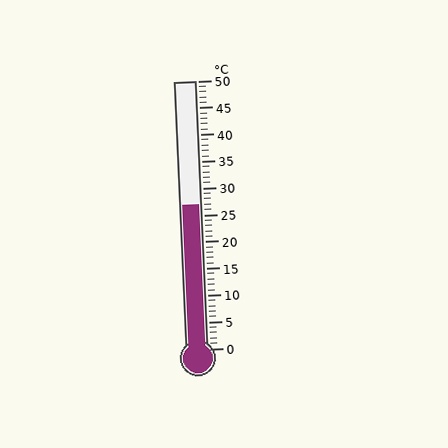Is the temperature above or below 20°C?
The temperature is above 20°C.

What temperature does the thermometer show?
The thermometer shows approximately 27°C.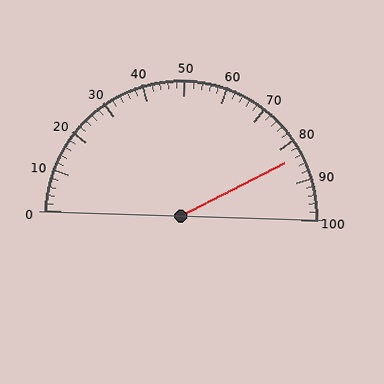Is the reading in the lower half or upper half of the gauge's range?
The reading is in the upper half of the range (0 to 100).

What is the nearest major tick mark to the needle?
The nearest major tick mark is 80.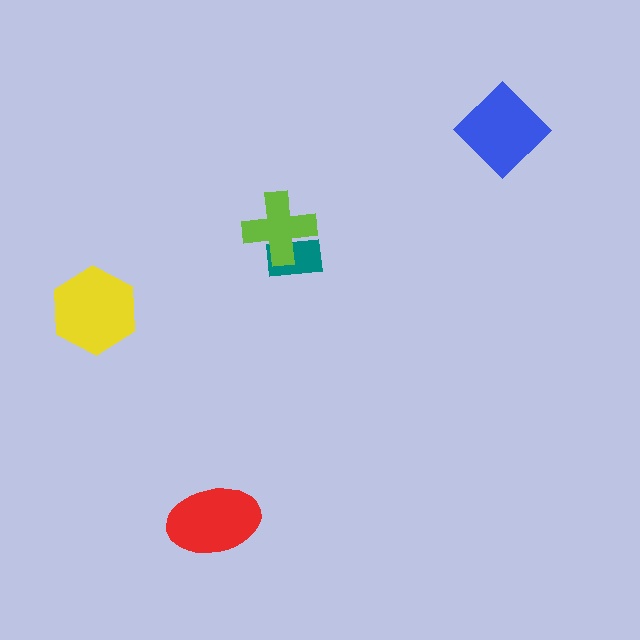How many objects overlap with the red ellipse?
0 objects overlap with the red ellipse.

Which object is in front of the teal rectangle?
The lime cross is in front of the teal rectangle.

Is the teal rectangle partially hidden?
Yes, it is partially covered by another shape.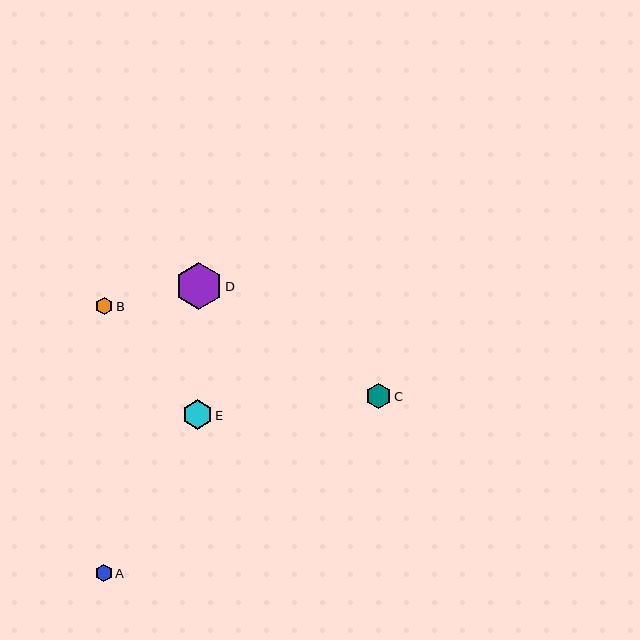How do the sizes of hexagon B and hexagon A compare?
Hexagon B and hexagon A are approximately the same size.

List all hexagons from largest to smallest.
From largest to smallest: D, E, C, B, A.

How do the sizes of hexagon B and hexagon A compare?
Hexagon B and hexagon A are approximately the same size.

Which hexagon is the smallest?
Hexagon A is the smallest with a size of approximately 16 pixels.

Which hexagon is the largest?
Hexagon D is the largest with a size of approximately 47 pixels.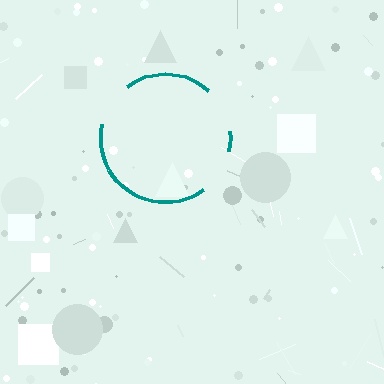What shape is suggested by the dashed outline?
The dashed outline suggests a circle.